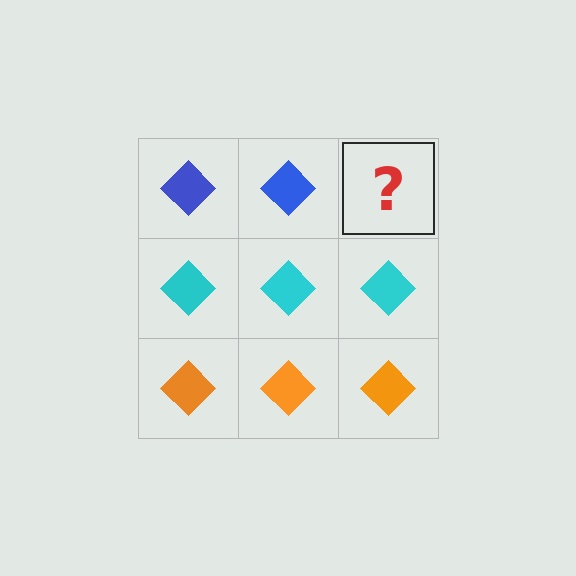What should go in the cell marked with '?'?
The missing cell should contain a blue diamond.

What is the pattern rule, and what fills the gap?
The rule is that each row has a consistent color. The gap should be filled with a blue diamond.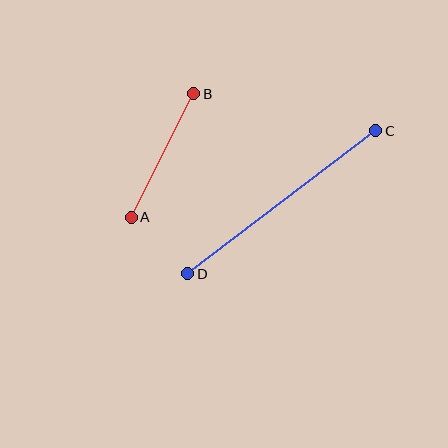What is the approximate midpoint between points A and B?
The midpoint is at approximately (163, 156) pixels.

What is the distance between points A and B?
The distance is approximately 138 pixels.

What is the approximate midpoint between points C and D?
The midpoint is at approximately (282, 202) pixels.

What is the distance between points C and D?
The distance is approximately 236 pixels.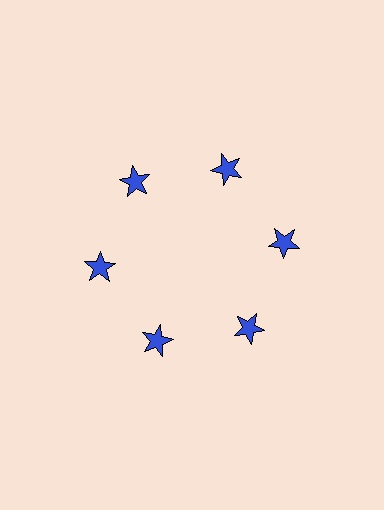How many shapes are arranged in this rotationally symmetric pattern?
There are 6 shapes, arranged in 6 groups of 1.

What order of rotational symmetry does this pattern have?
This pattern has 6-fold rotational symmetry.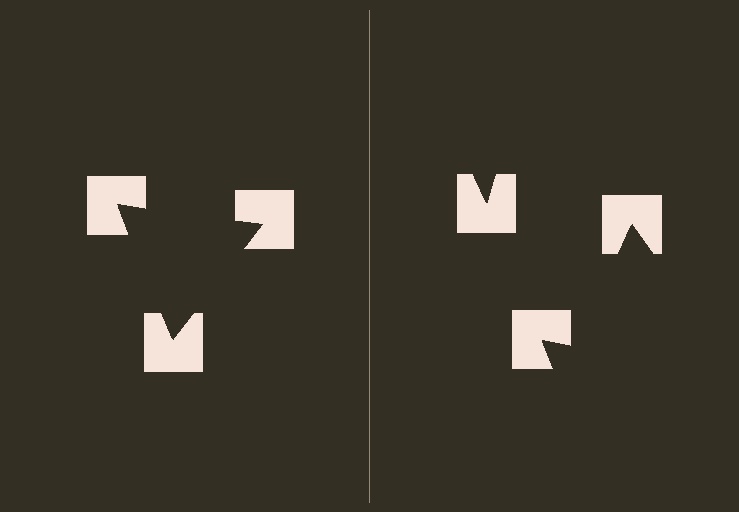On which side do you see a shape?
An illusory triangle appears on the left side. On the right side the wedge cuts are rotated, so no coherent shape forms.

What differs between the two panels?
The notched squares are positioned identically on both sides; only the wedge orientations differ. On the left they align to a triangle; on the right they are misaligned.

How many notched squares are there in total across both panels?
6 — 3 on each side.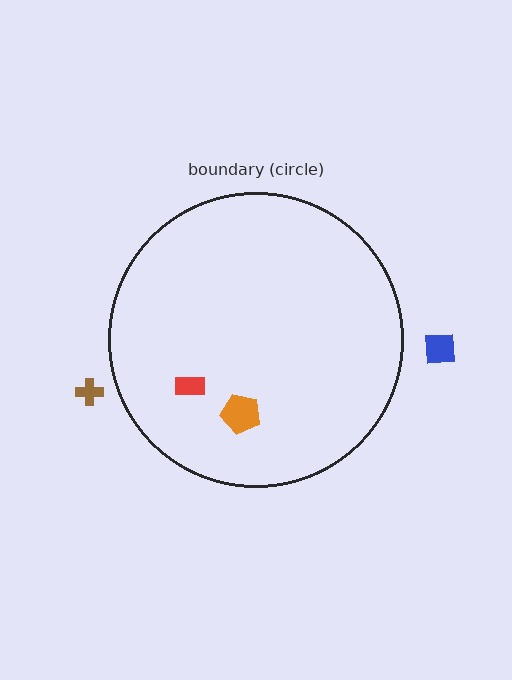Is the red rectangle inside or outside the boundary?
Inside.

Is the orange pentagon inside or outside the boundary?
Inside.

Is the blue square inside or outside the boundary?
Outside.